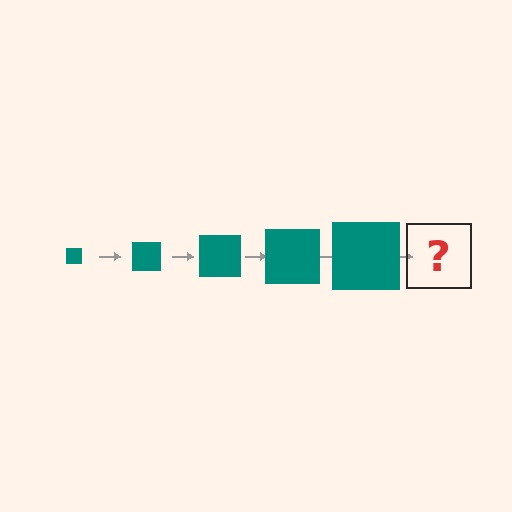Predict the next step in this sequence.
The next step is a teal square, larger than the previous one.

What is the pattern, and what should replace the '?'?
The pattern is that the square gets progressively larger each step. The '?' should be a teal square, larger than the previous one.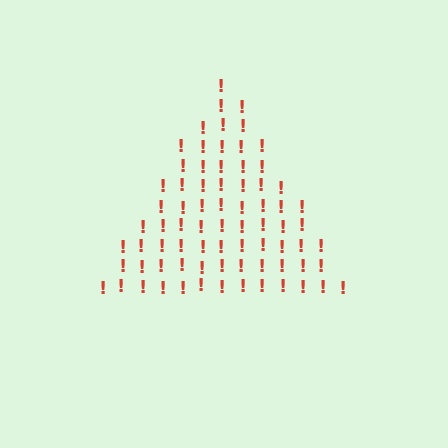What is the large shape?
The large shape is a triangle.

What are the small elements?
The small elements are exclamation marks.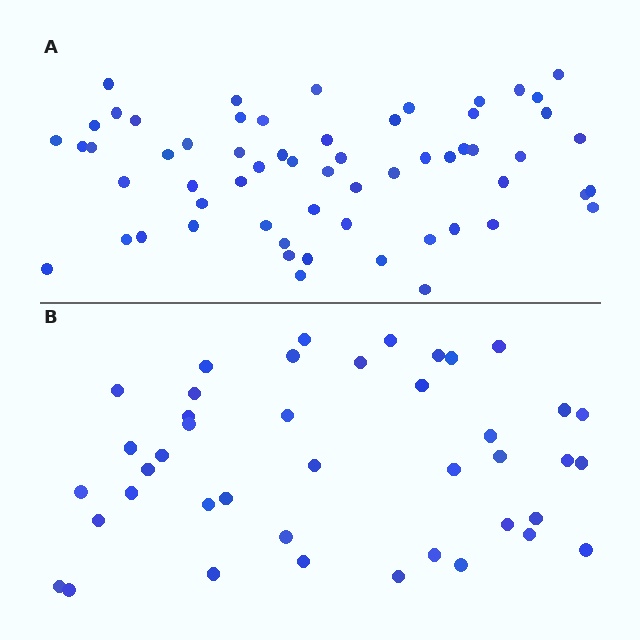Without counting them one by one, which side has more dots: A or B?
Region A (the top region) has more dots.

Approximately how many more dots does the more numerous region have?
Region A has approximately 20 more dots than region B.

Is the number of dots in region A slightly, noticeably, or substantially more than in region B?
Region A has noticeably more, but not dramatically so. The ratio is roughly 1.4 to 1.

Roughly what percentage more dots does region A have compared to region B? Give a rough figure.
About 45% more.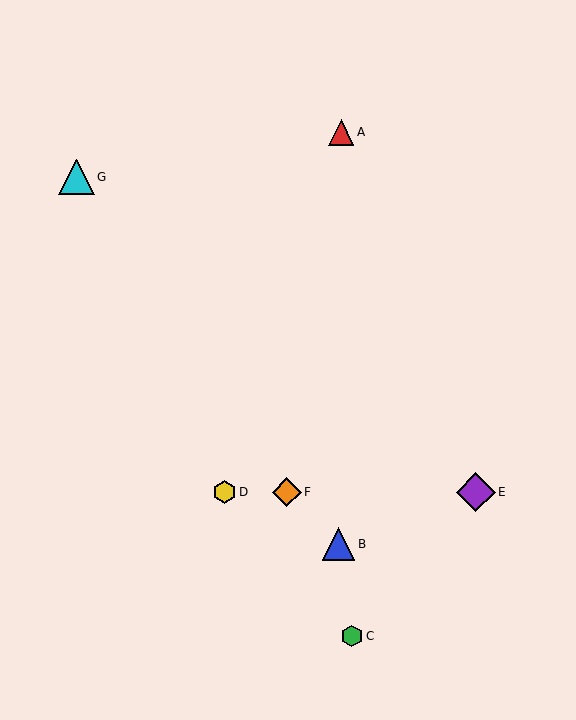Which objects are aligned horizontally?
Objects D, E, F are aligned horizontally.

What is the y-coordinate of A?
Object A is at y≈132.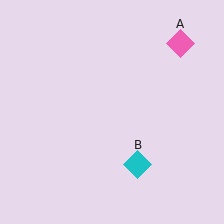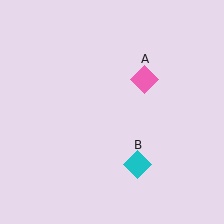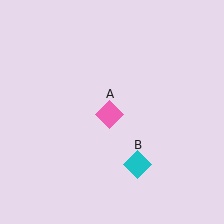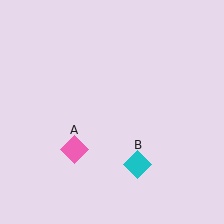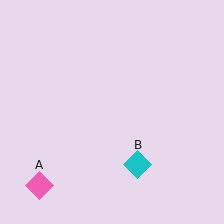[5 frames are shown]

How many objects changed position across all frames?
1 object changed position: pink diamond (object A).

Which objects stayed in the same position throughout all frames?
Cyan diamond (object B) remained stationary.